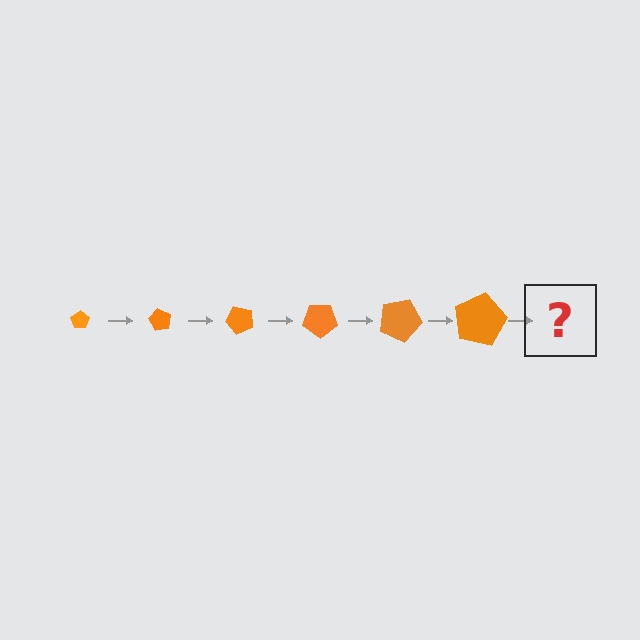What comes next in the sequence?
The next element should be a pentagon, larger than the previous one and rotated 360 degrees from the start.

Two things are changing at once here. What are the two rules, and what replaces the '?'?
The two rules are that the pentagon grows larger each step and it rotates 60 degrees each step. The '?' should be a pentagon, larger than the previous one and rotated 360 degrees from the start.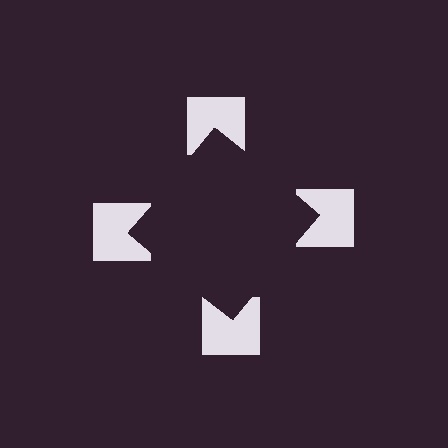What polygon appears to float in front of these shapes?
An illusory square — its edges are inferred from the aligned wedge cuts in the notched squares, not physically drawn.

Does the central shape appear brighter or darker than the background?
It typically appears slightly darker than the background, even though no actual brightness change is drawn.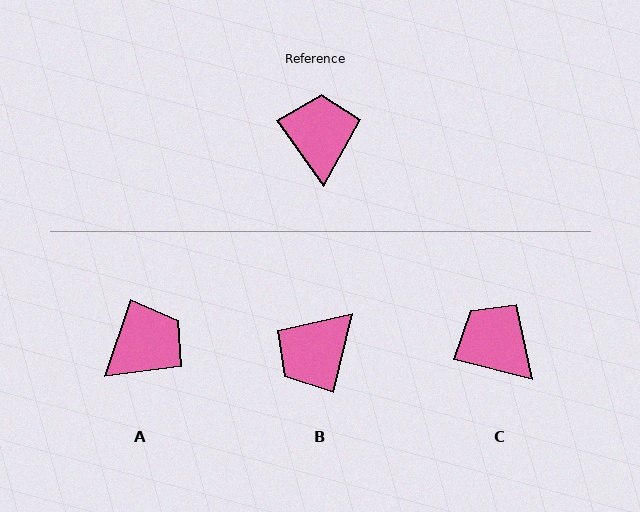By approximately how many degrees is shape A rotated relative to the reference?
Approximately 53 degrees clockwise.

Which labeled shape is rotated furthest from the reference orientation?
B, about 132 degrees away.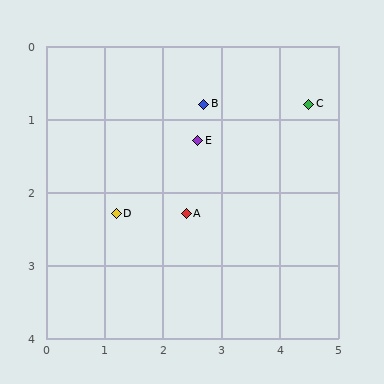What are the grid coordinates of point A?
Point A is at approximately (2.4, 2.3).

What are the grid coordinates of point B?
Point B is at approximately (2.7, 0.8).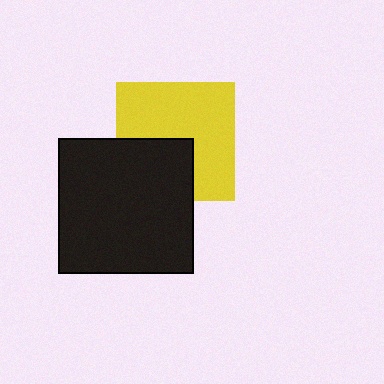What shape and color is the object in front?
The object in front is a black square.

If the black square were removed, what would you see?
You would see the complete yellow square.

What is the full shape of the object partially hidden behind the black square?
The partially hidden object is a yellow square.